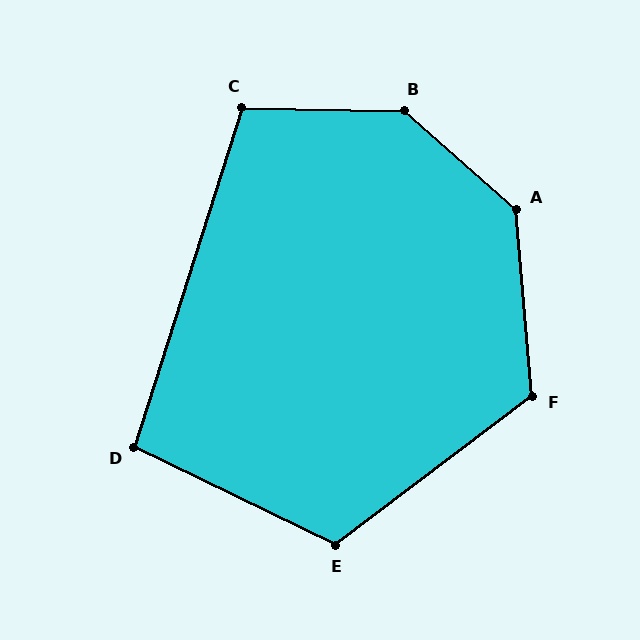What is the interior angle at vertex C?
Approximately 107 degrees (obtuse).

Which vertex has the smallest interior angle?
D, at approximately 98 degrees.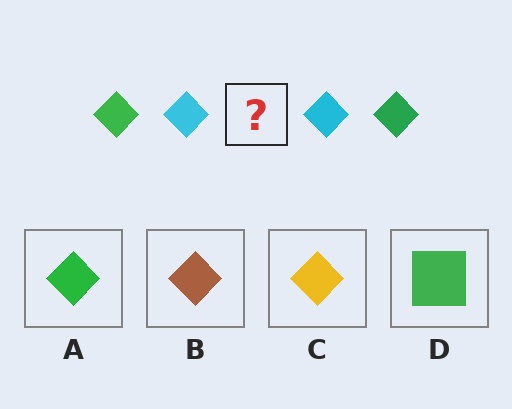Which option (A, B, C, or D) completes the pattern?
A.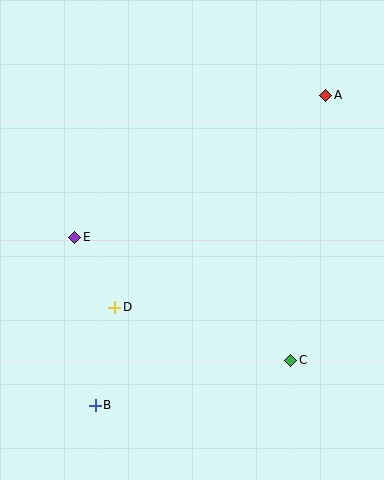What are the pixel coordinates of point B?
Point B is at (95, 405).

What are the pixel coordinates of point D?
Point D is at (115, 307).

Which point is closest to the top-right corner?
Point A is closest to the top-right corner.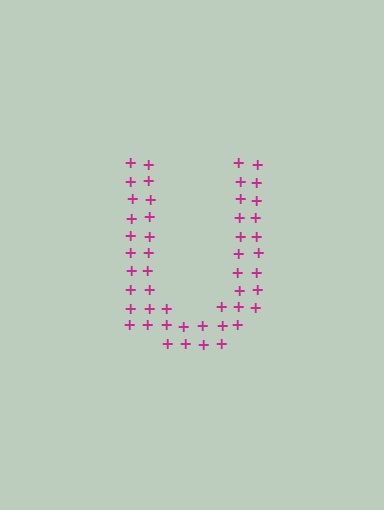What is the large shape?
The large shape is the letter U.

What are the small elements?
The small elements are plus signs.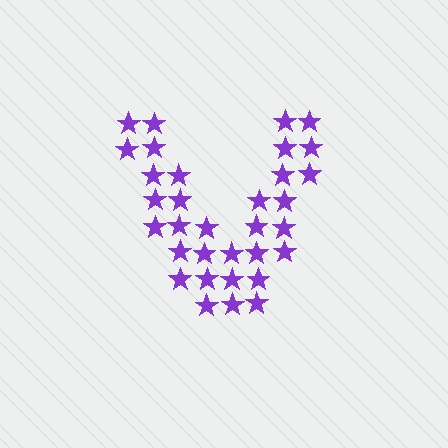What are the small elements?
The small elements are stars.